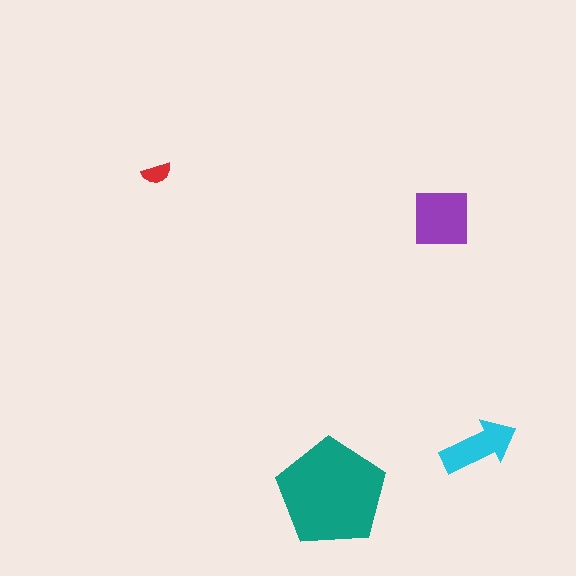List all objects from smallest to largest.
The red semicircle, the cyan arrow, the purple square, the teal pentagon.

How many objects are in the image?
There are 4 objects in the image.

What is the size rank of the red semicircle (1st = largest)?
4th.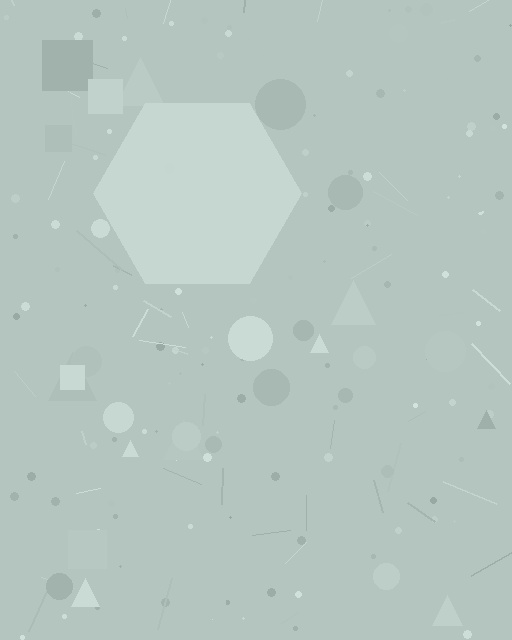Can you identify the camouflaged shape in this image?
The camouflaged shape is a hexagon.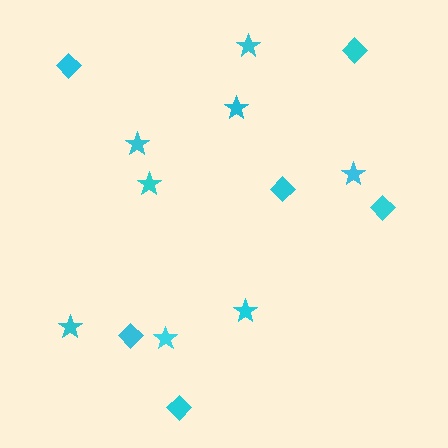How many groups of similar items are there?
There are 2 groups: one group of stars (8) and one group of diamonds (6).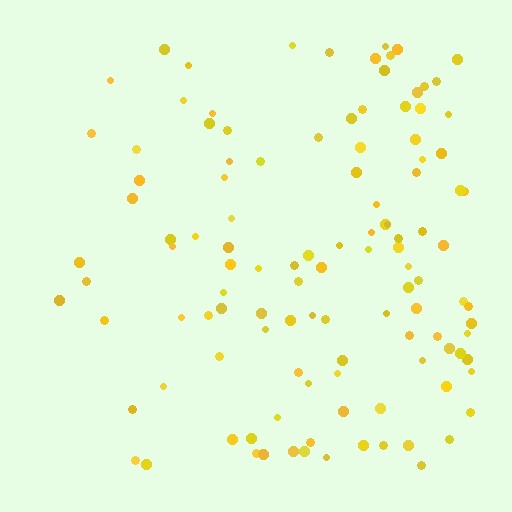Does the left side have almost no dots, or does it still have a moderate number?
Still a moderate number, just noticeably fewer than the right.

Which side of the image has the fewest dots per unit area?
The left.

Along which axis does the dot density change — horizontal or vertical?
Horizontal.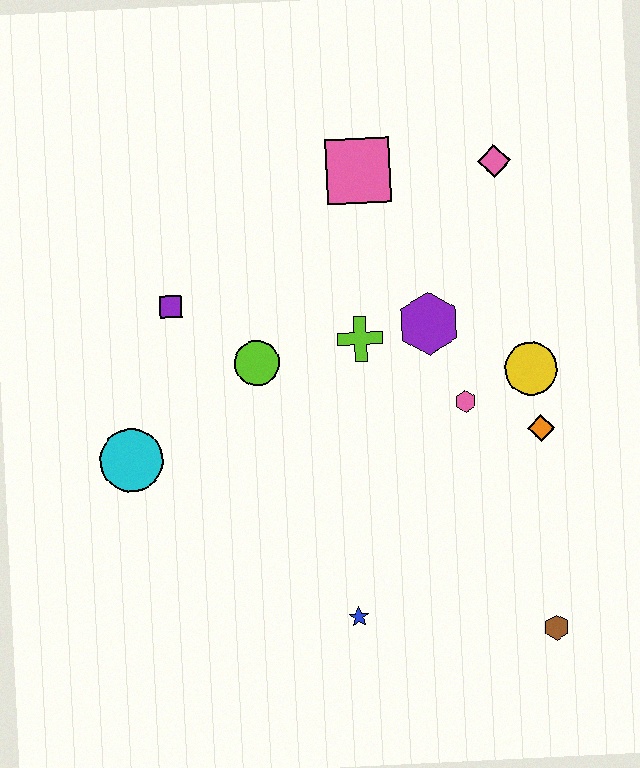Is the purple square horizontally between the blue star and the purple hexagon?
No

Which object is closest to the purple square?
The lime circle is closest to the purple square.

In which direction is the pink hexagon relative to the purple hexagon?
The pink hexagon is below the purple hexagon.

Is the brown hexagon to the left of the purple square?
No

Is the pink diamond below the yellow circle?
No